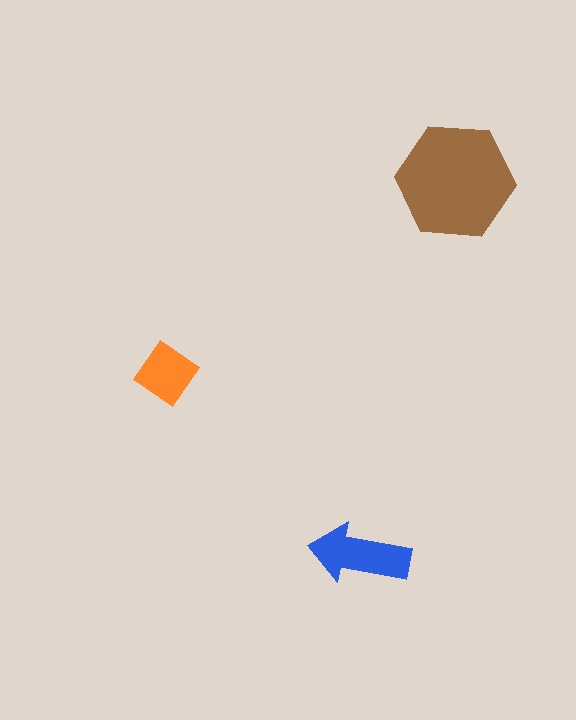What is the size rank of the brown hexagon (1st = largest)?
1st.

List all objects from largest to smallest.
The brown hexagon, the blue arrow, the orange diamond.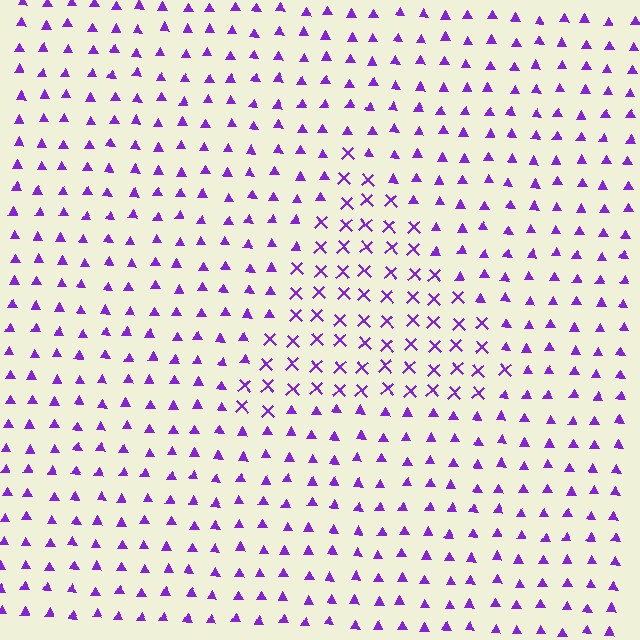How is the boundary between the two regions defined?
The boundary is defined by a change in element shape: X marks inside vs. triangles outside. All elements share the same color and spacing.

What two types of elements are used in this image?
The image uses X marks inside the triangle region and triangles outside it.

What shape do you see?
I see a triangle.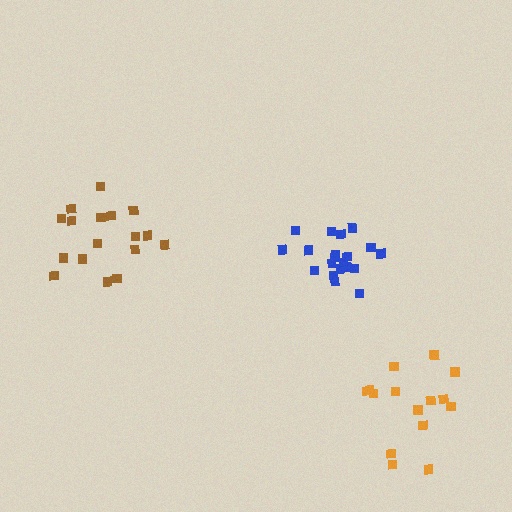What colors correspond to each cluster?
The clusters are colored: orange, blue, brown.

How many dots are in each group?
Group 1: 15 dots, Group 2: 20 dots, Group 3: 17 dots (52 total).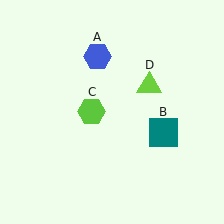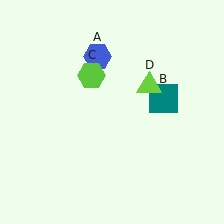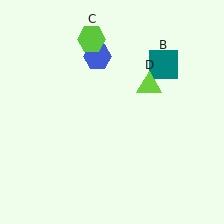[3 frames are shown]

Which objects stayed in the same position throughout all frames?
Blue hexagon (object A) and lime triangle (object D) remained stationary.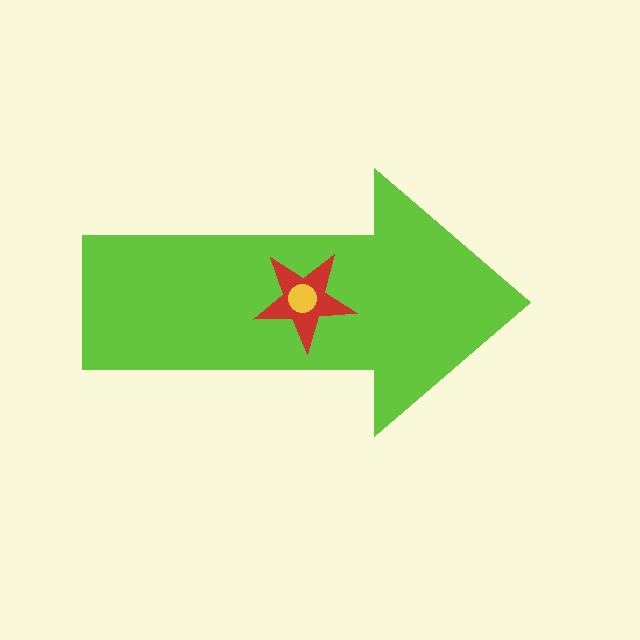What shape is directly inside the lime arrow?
The red star.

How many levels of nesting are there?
3.